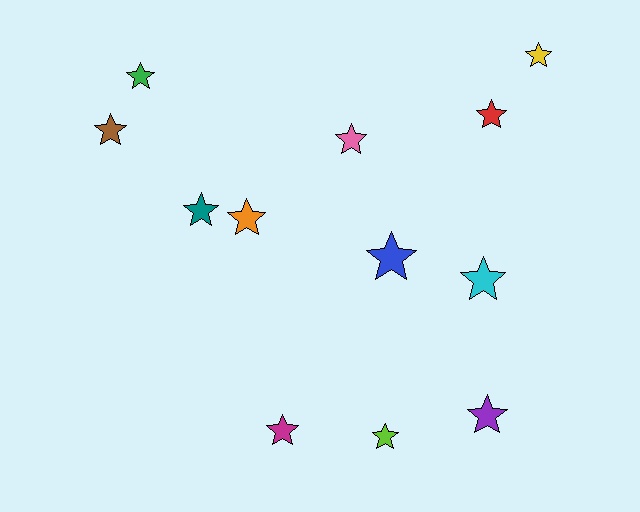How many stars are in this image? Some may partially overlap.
There are 12 stars.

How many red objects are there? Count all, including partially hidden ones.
There is 1 red object.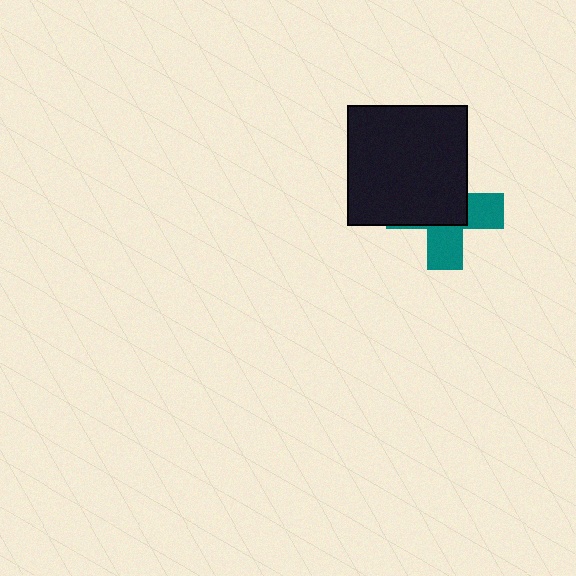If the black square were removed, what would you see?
You would see the complete teal cross.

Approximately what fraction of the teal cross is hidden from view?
Roughly 57% of the teal cross is hidden behind the black square.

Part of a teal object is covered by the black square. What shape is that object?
It is a cross.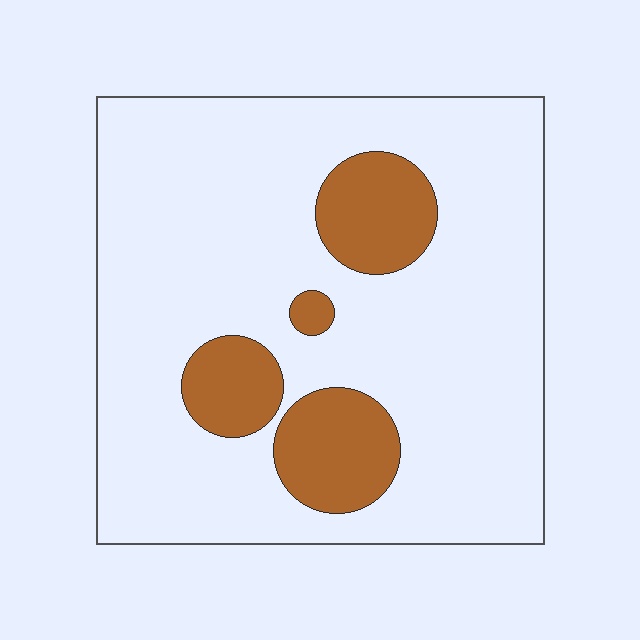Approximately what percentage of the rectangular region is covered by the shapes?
Approximately 15%.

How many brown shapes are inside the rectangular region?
4.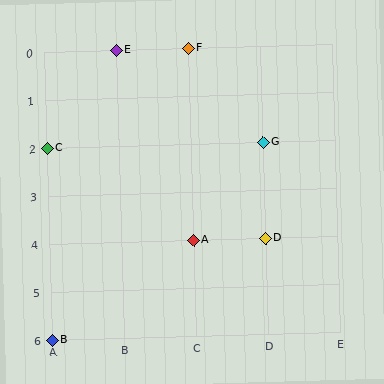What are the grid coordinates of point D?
Point D is at grid coordinates (D, 4).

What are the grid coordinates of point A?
Point A is at grid coordinates (C, 4).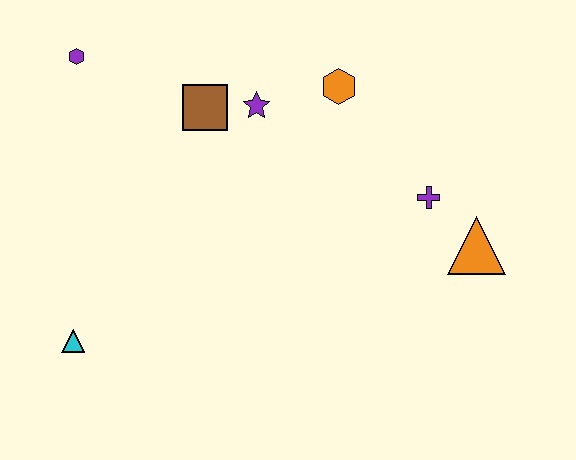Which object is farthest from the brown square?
The orange triangle is farthest from the brown square.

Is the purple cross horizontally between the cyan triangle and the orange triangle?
Yes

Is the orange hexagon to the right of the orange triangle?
No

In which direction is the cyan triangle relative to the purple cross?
The cyan triangle is to the left of the purple cross.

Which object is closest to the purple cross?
The orange triangle is closest to the purple cross.